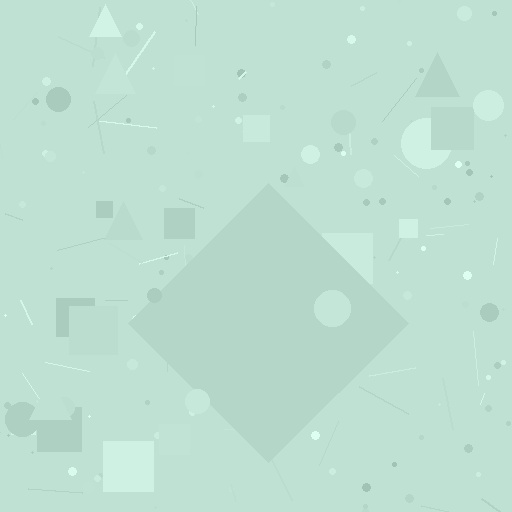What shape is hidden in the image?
A diamond is hidden in the image.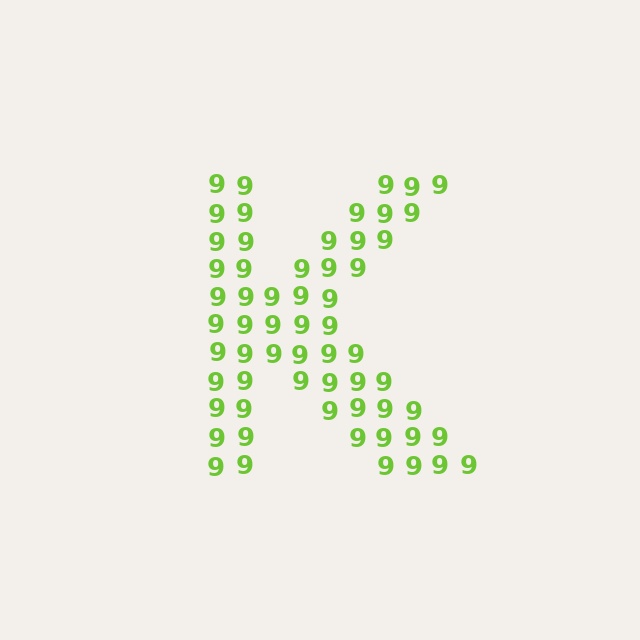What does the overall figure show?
The overall figure shows the letter K.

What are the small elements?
The small elements are digit 9's.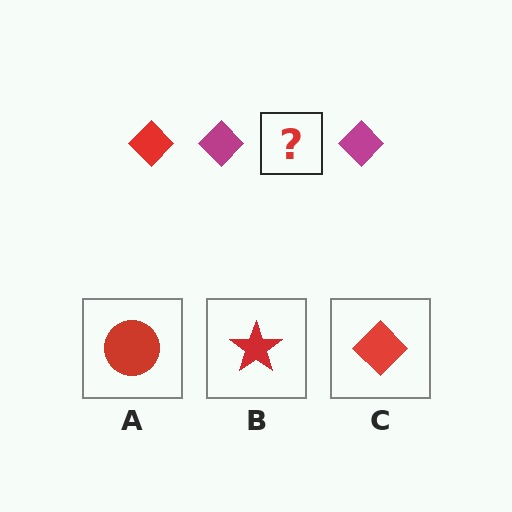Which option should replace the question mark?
Option C.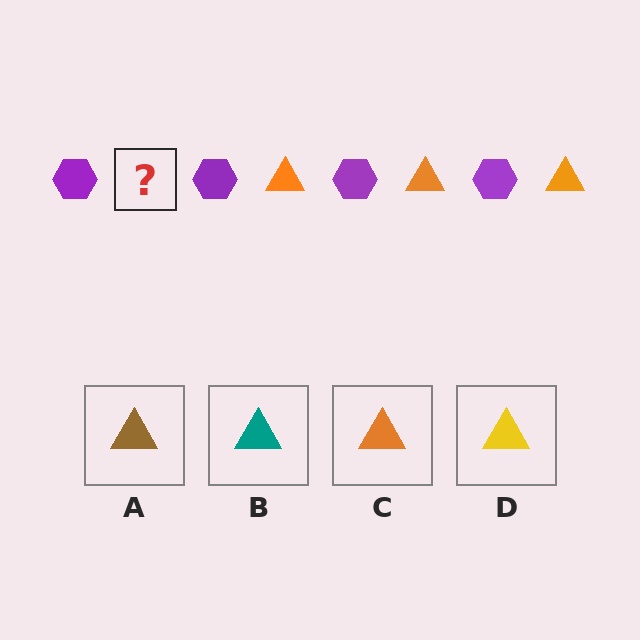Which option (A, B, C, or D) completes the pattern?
C.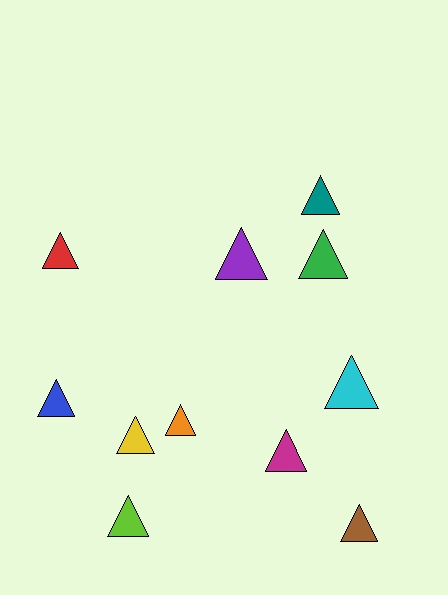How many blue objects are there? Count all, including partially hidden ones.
There is 1 blue object.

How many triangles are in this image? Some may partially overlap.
There are 11 triangles.